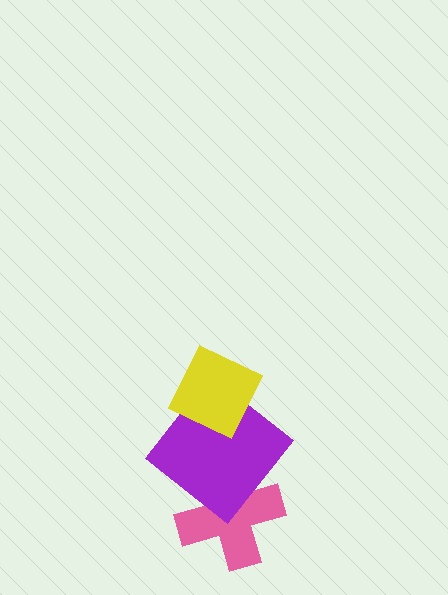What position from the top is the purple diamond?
The purple diamond is 2nd from the top.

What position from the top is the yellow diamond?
The yellow diamond is 1st from the top.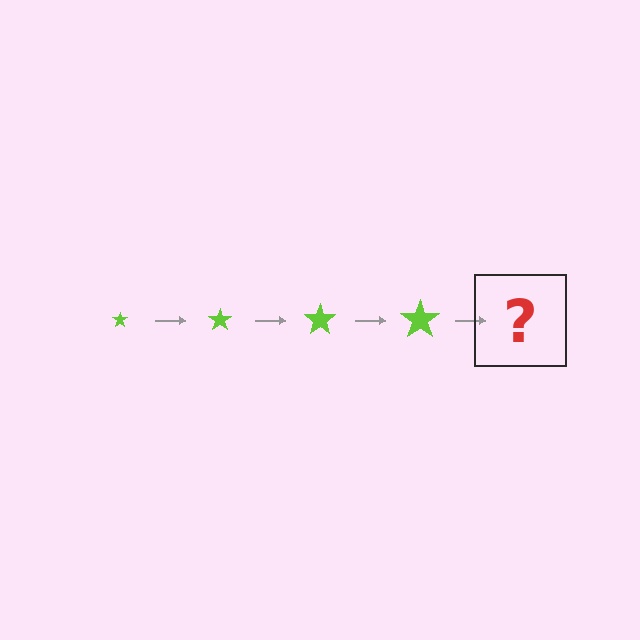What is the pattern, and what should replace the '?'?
The pattern is that the star gets progressively larger each step. The '?' should be a lime star, larger than the previous one.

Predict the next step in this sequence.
The next step is a lime star, larger than the previous one.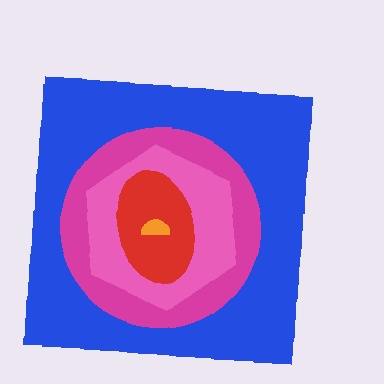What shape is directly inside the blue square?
The magenta circle.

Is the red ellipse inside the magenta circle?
Yes.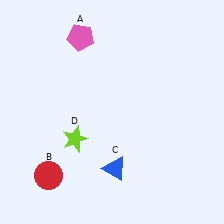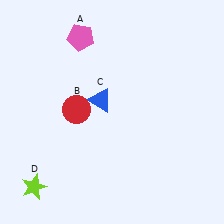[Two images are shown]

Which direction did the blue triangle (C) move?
The blue triangle (C) moved up.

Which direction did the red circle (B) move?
The red circle (B) moved up.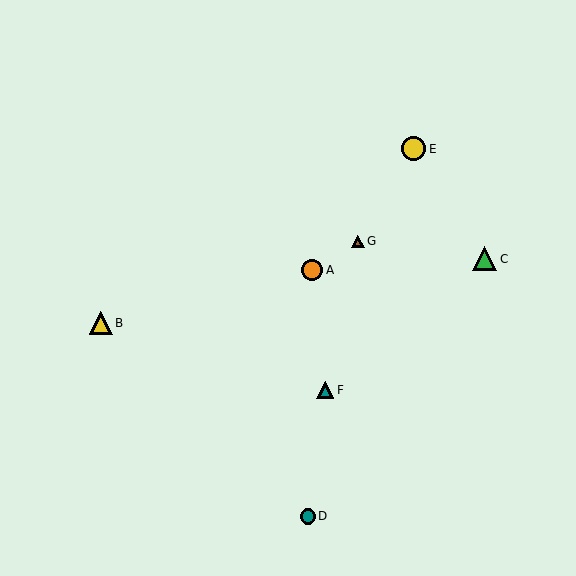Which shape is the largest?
The yellow circle (labeled E) is the largest.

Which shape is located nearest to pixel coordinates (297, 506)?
The teal circle (labeled D) at (308, 516) is nearest to that location.